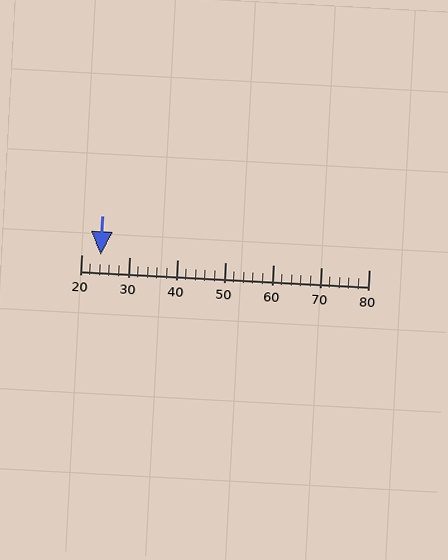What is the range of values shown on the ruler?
The ruler shows values from 20 to 80.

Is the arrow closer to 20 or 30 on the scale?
The arrow is closer to 20.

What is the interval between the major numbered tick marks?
The major tick marks are spaced 10 units apart.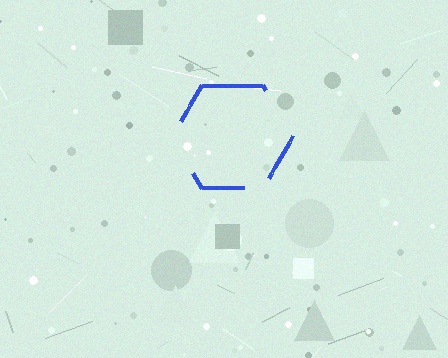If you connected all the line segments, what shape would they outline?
They would outline a hexagon.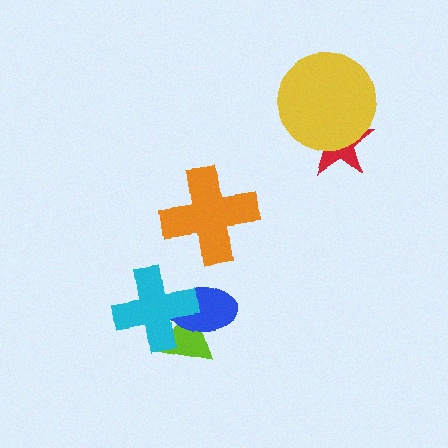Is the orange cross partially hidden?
No, no other shape covers it.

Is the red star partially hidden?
Yes, it is partially covered by another shape.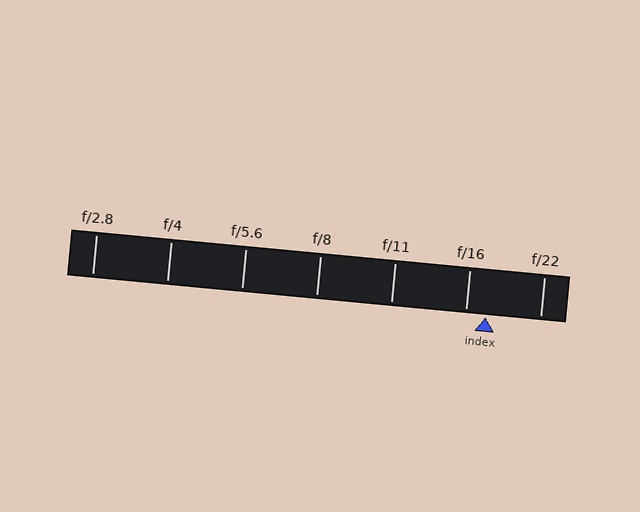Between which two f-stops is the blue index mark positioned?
The index mark is between f/16 and f/22.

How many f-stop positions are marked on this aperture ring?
There are 7 f-stop positions marked.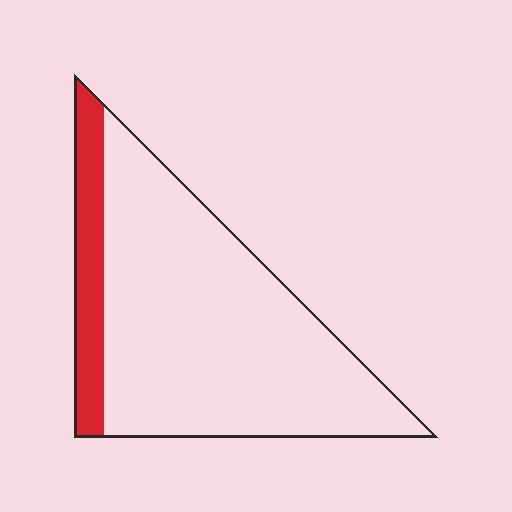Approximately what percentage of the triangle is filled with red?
Approximately 15%.